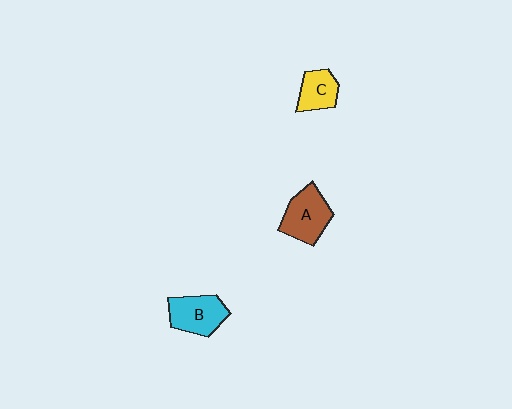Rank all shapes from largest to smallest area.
From largest to smallest: A (brown), B (cyan), C (yellow).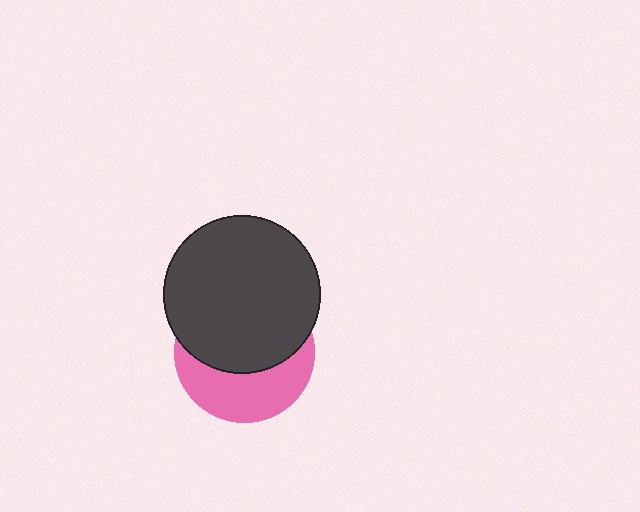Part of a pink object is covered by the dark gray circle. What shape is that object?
It is a circle.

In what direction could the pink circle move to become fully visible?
The pink circle could move down. That would shift it out from behind the dark gray circle entirely.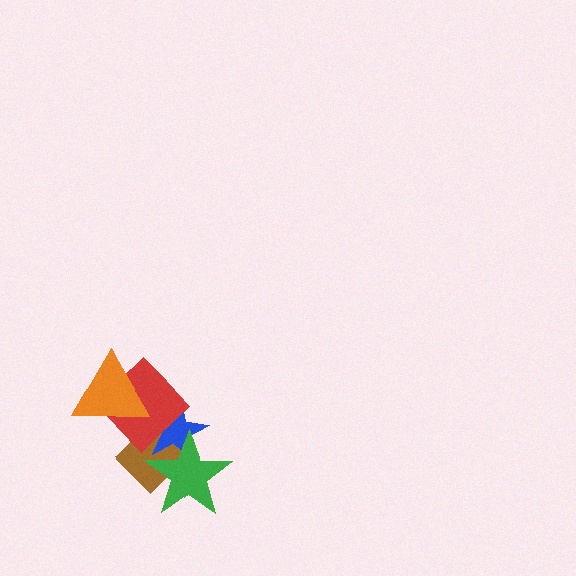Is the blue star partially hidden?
Yes, it is partially covered by another shape.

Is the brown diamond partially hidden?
Yes, it is partially covered by another shape.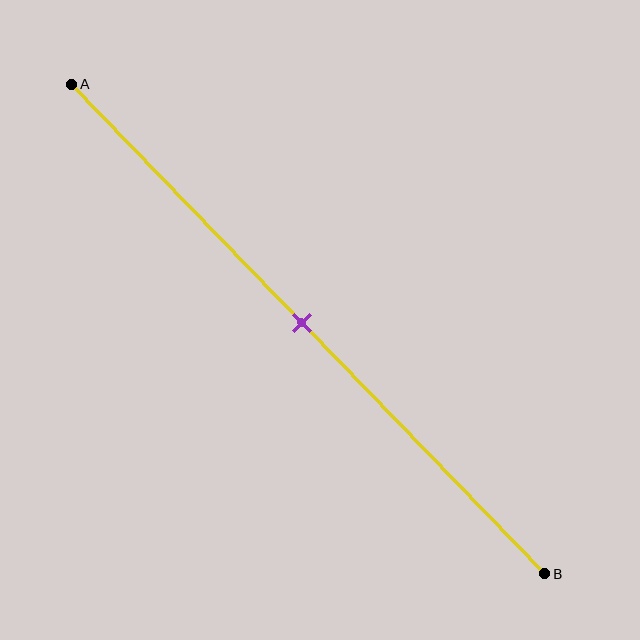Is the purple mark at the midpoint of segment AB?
Yes, the mark is approximately at the midpoint.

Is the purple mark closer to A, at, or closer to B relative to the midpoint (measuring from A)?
The purple mark is approximately at the midpoint of segment AB.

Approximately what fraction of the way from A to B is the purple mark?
The purple mark is approximately 50% of the way from A to B.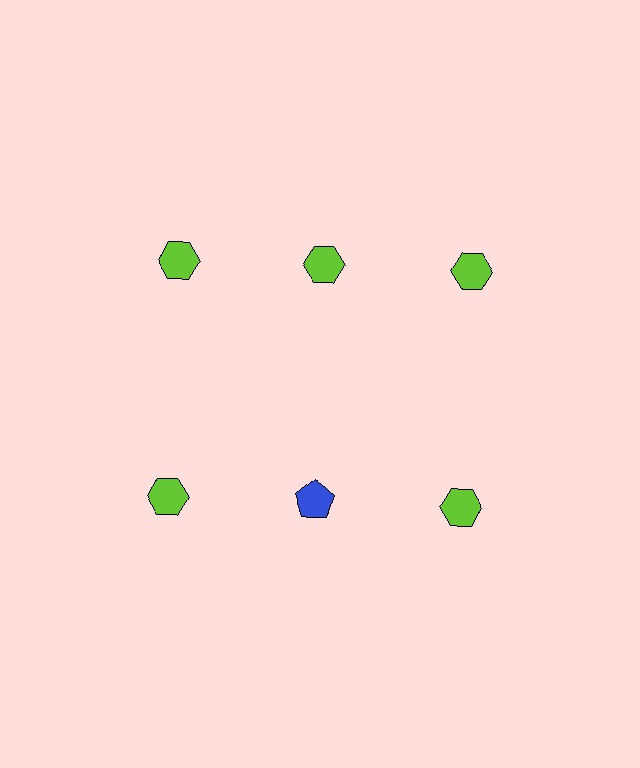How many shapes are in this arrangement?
There are 6 shapes arranged in a grid pattern.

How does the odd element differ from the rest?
It differs in both color (blue instead of lime) and shape (pentagon instead of hexagon).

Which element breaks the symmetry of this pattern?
The blue pentagon in the second row, second from left column breaks the symmetry. All other shapes are lime hexagons.